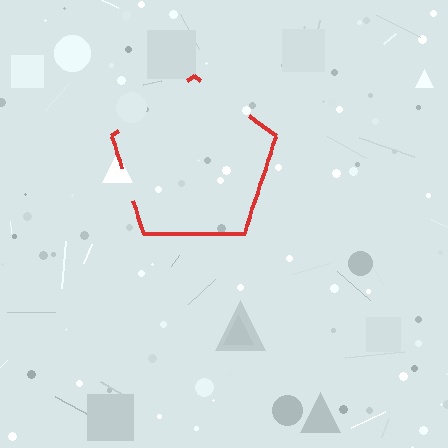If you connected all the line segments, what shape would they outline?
They would outline a pentagon.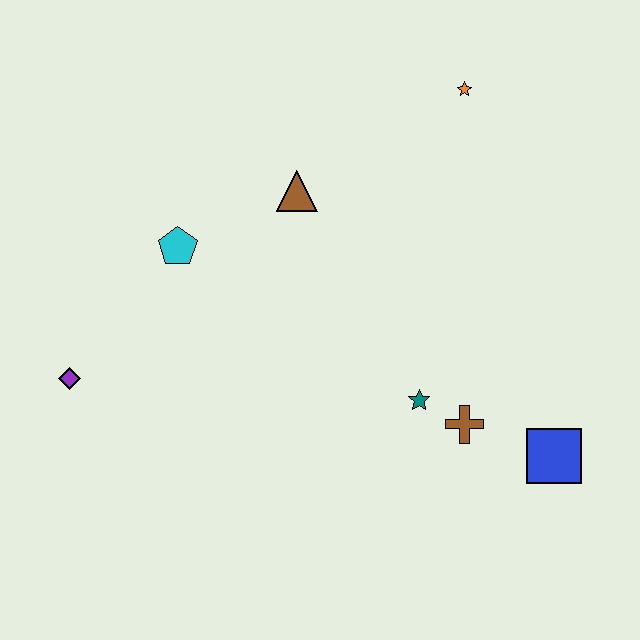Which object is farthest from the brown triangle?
The blue square is farthest from the brown triangle.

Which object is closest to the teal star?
The brown cross is closest to the teal star.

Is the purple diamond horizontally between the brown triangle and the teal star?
No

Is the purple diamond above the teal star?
Yes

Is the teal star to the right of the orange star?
No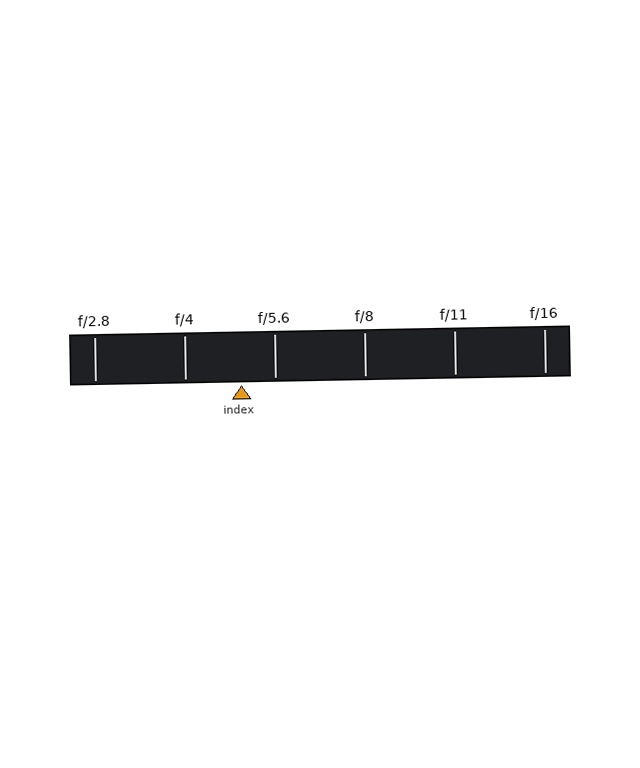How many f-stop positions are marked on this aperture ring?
There are 6 f-stop positions marked.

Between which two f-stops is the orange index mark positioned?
The index mark is between f/4 and f/5.6.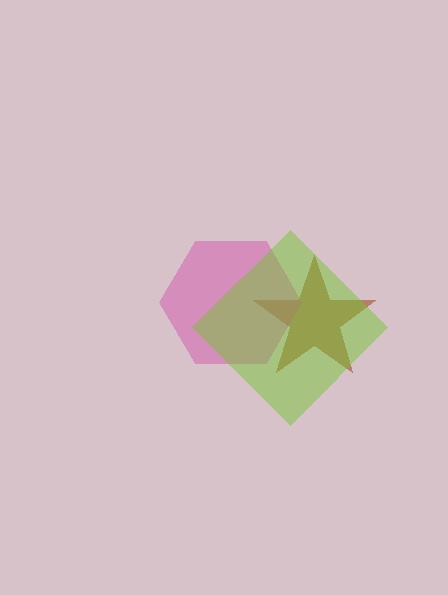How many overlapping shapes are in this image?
There are 3 overlapping shapes in the image.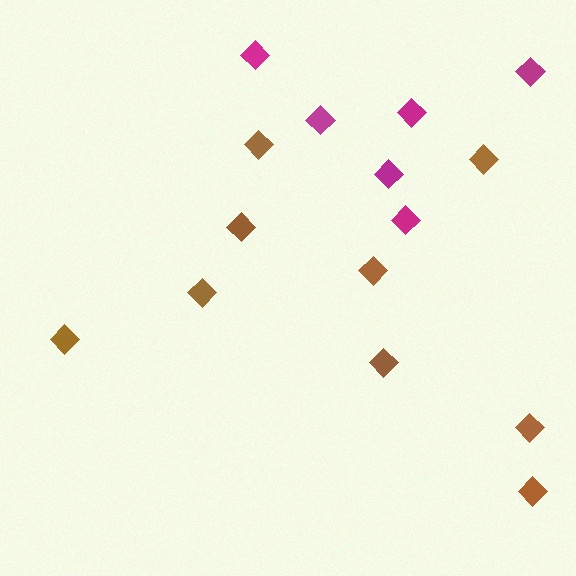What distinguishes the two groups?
There are 2 groups: one group of brown diamonds (9) and one group of magenta diamonds (6).